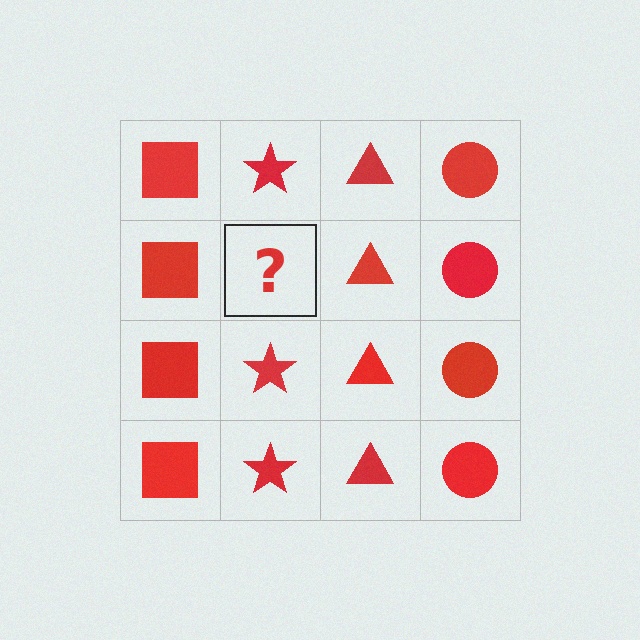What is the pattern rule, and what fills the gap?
The rule is that each column has a consistent shape. The gap should be filled with a red star.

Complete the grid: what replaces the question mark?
The question mark should be replaced with a red star.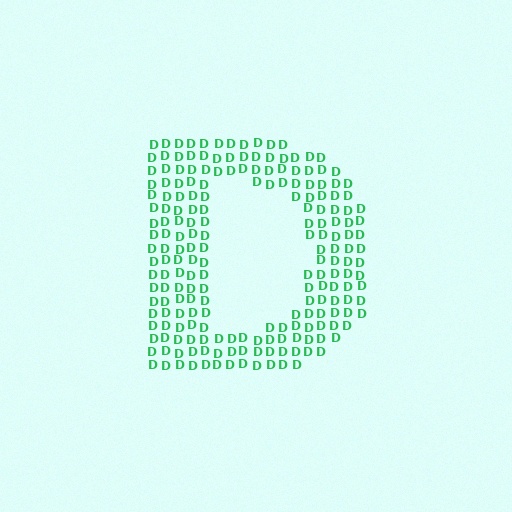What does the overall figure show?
The overall figure shows the letter D.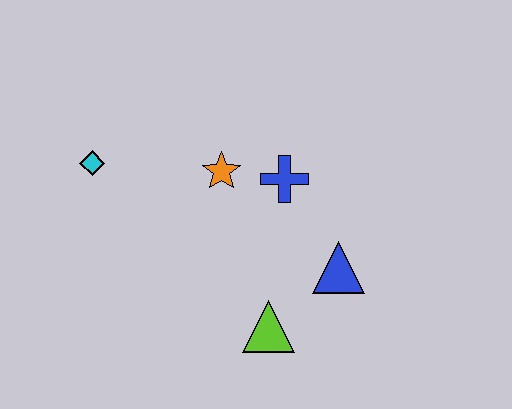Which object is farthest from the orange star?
The lime triangle is farthest from the orange star.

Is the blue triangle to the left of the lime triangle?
No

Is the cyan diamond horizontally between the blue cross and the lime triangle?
No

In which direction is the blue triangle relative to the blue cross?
The blue triangle is below the blue cross.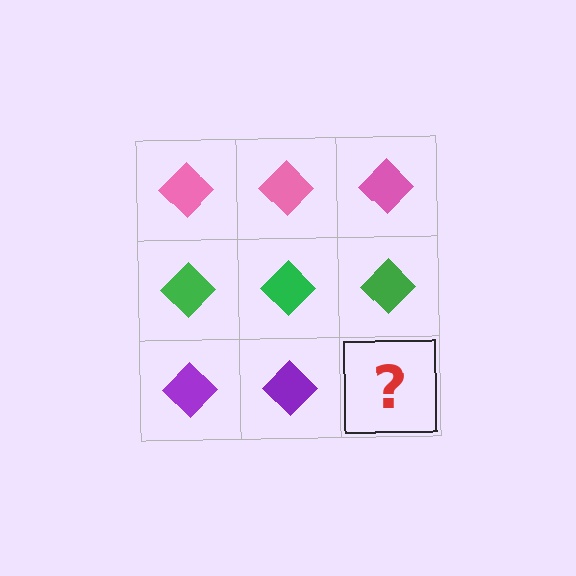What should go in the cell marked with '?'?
The missing cell should contain a purple diamond.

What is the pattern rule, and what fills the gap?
The rule is that each row has a consistent color. The gap should be filled with a purple diamond.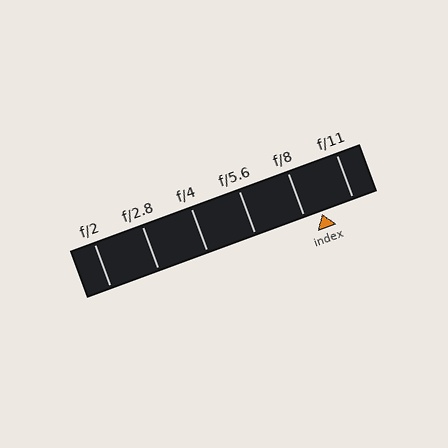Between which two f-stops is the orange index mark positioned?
The index mark is between f/8 and f/11.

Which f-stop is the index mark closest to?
The index mark is closest to f/8.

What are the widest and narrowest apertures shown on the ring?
The widest aperture shown is f/2 and the narrowest is f/11.